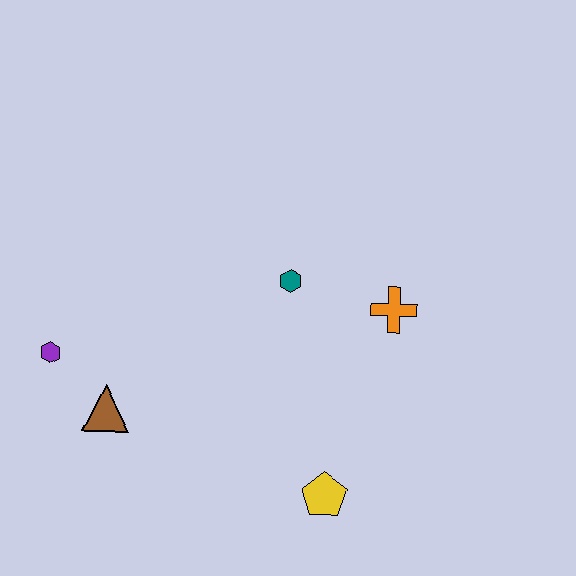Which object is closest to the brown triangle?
The purple hexagon is closest to the brown triangle.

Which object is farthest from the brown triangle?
The orange cross is farthest from the brown triangle.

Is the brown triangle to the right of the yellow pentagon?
No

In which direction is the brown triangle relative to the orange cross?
The brown triangle is to the left of the orange cross.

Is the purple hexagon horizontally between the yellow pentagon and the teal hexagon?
No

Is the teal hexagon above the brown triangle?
Yes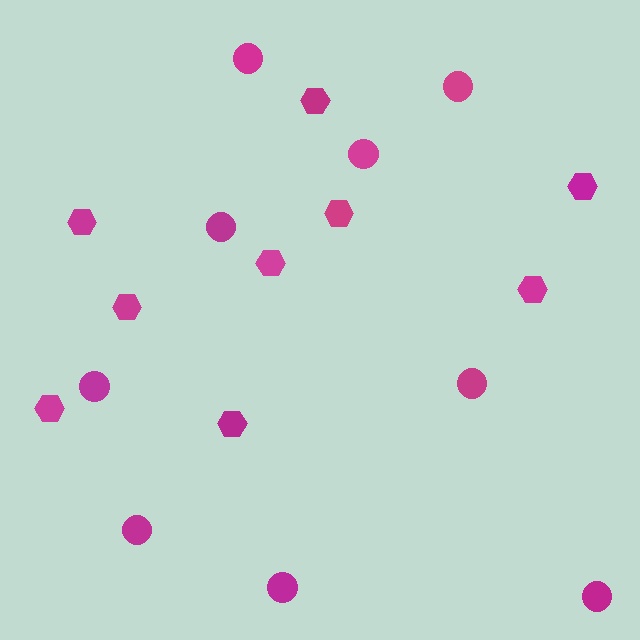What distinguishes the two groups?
There are 2 groups: one group of circles (9) and one group of hexagons (9).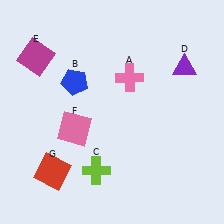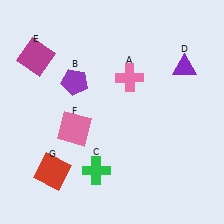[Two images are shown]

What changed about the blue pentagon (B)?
In Image 1, B is blue. In Image 2, it changed to purple.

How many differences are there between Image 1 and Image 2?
There are 2 differences between the two images.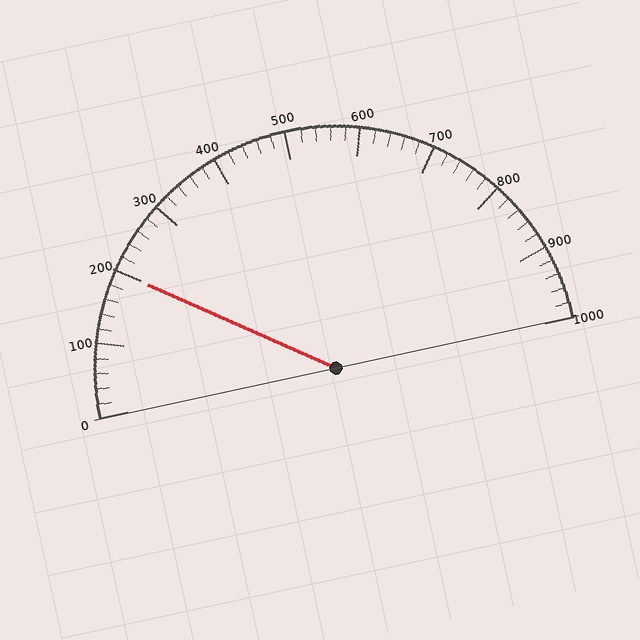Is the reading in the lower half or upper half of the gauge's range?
The reading is in the lower half of the range (0 to 1000).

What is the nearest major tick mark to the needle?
The nearest major tick mark is 200.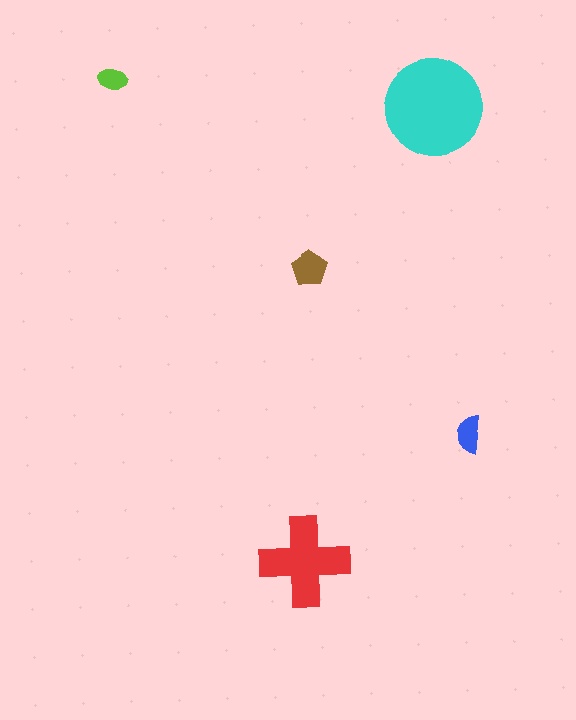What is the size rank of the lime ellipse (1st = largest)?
5th.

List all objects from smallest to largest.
The lime ellipse, the blue semicircle, the brown pentagon, the red cross, the cyan circle.